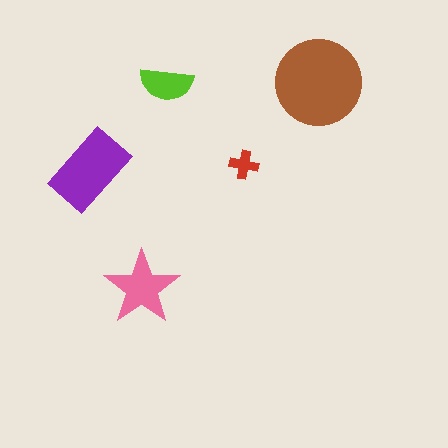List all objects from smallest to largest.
The red cross, the lime semicircle, the pink star, the purple rectangle, the brown circle.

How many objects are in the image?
There are 5 objects in the image.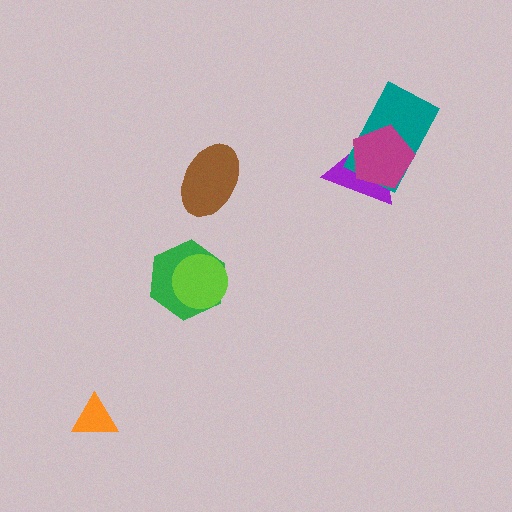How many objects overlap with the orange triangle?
0 objects overlap with the orange triangle.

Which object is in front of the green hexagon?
The lime circle is in front of the green hexagon.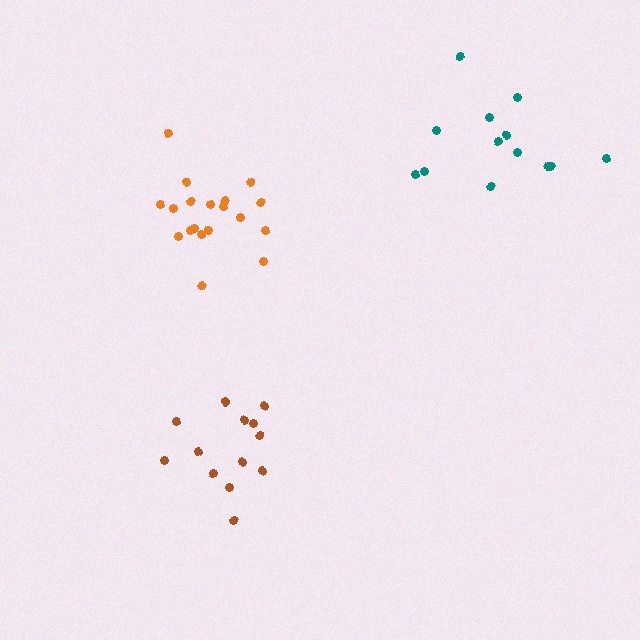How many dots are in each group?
Group 1: 13 dots, Group 2: 19 dots, Group 3: 13 dots (45 total).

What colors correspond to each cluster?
The clusters are colored: brown, orange, teal.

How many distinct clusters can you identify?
There are 3 distinct clusters.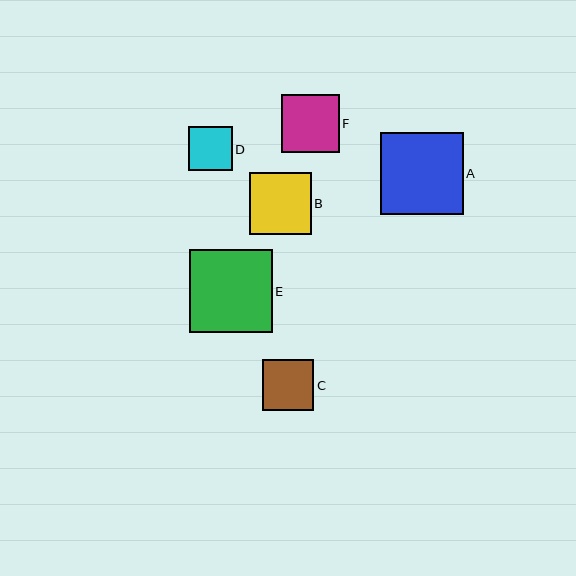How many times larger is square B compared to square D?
Square B is approximately 1.4 times the size of square D.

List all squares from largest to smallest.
From largest to smallest: E, A, B, F, C, D.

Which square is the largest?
Square E is the largest with a size of approximately 83 pixels.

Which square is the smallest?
Square D is the smallest with a size of approximately 44 pixels.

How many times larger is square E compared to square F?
Square E is approximately 1.4 times the size of square F.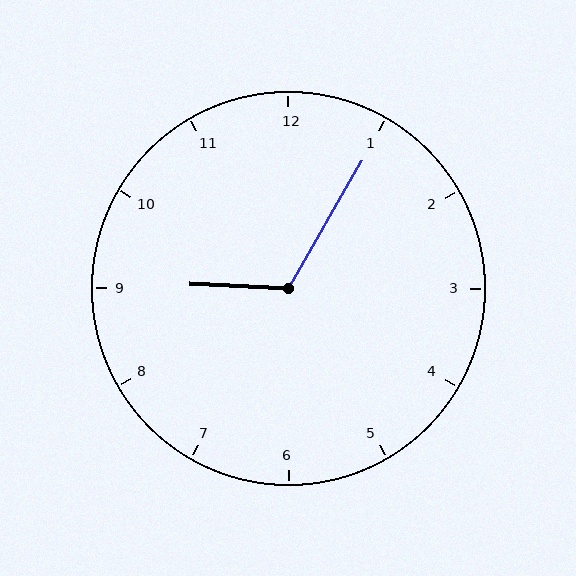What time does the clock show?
9:05.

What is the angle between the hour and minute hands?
Approximately 118 degrees.